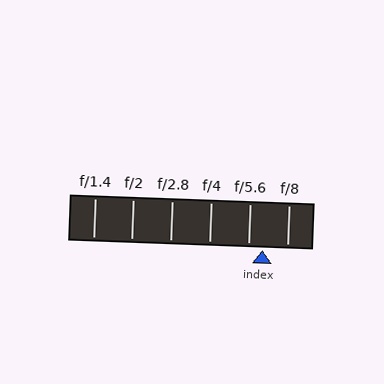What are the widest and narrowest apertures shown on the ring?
The widest aperture shown is f/1.4 and the narrowest is f/8.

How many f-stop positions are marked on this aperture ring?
There are 6 f-stop positions marked.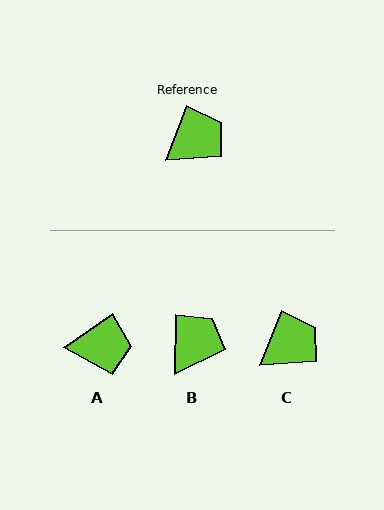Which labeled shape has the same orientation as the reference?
C.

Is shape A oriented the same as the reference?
No, it is off by about 34 degrees.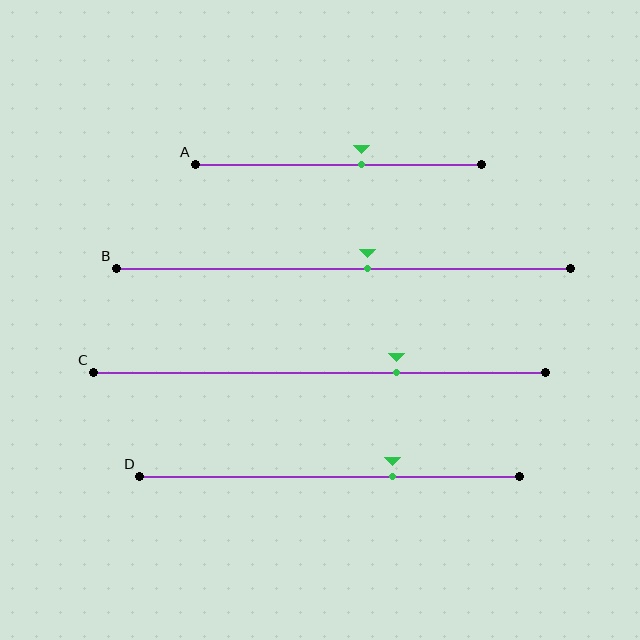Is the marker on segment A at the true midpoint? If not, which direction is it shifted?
No, the marker on segment A is shifted to the right by about 8% of the segment length.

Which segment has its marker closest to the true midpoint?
Segment B has its marker closest to the true midpoint.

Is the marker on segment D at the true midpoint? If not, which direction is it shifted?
No, the marker on segment D is shifted to the right by about 17% of the segment length.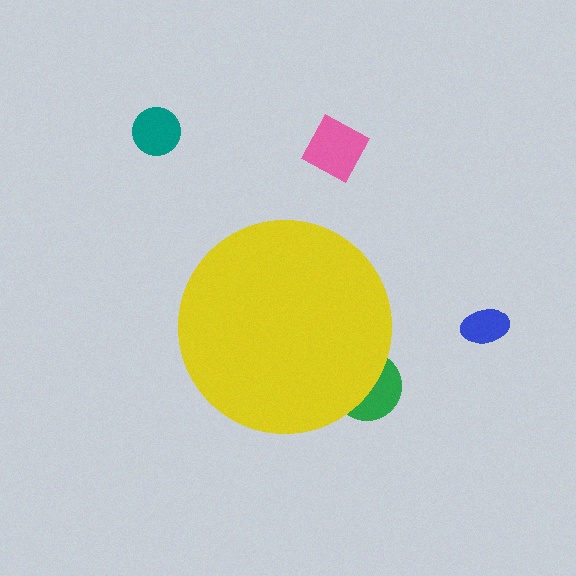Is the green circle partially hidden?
Yes, the green circle is partially hidden behind the yellow circle.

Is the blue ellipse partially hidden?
No, the blue ellipse is fully visible.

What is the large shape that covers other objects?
A yellow circle.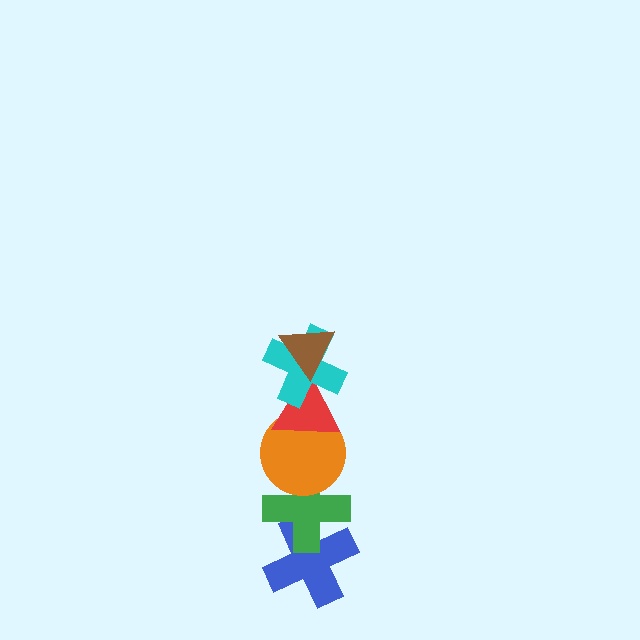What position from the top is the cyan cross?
The cyan cross is 2nd from the top.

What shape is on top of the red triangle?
The cyan cross is on top of the red triangle.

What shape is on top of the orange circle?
The red triangle is on top of the orange circle.